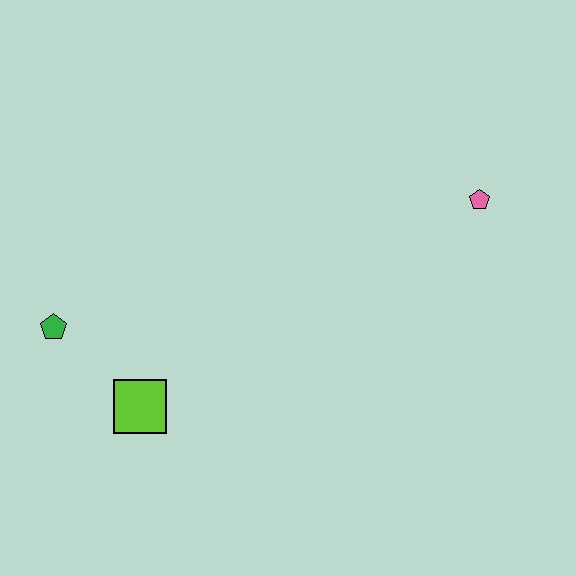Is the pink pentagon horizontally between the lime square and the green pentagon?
No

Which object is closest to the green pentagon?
The lime square is closest to the green pentagon.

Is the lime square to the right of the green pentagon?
Yes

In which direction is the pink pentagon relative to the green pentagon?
The pink pentagon is to the right of the green pentagon.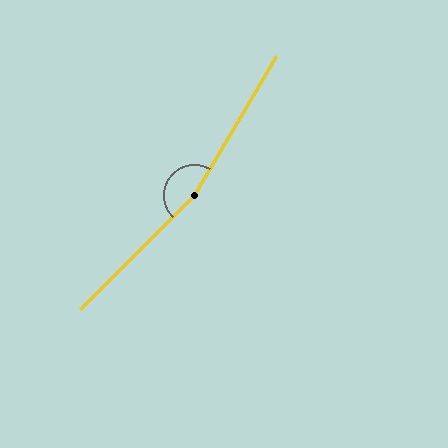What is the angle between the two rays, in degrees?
Approximately 165 degrees.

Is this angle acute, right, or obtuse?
It is obtuse.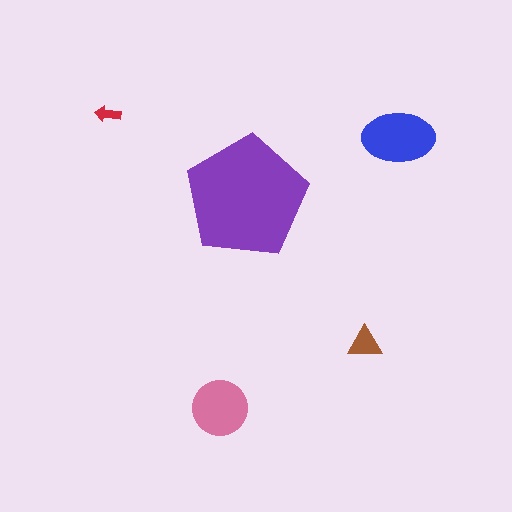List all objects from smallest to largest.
The red arrow, the brown triangle, the pink circle, the blue ellipse, the purple pentagon.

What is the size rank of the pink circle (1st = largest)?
3rd.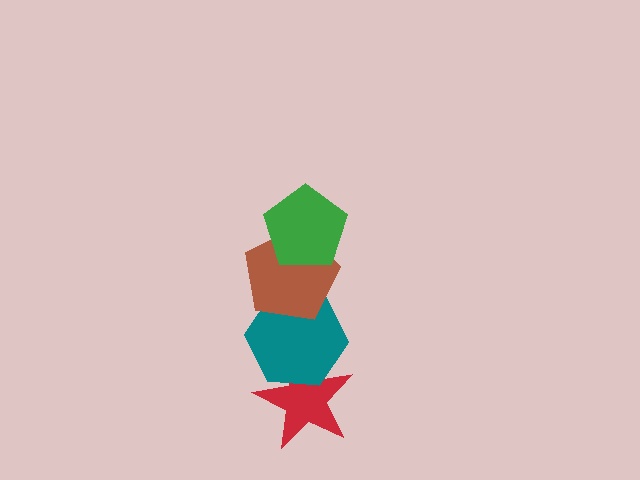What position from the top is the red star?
The red star is 4th from the top.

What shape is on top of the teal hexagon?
The brown pentagon is on top of the teal hexagon.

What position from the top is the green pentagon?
The green pentagon is 1st from the top.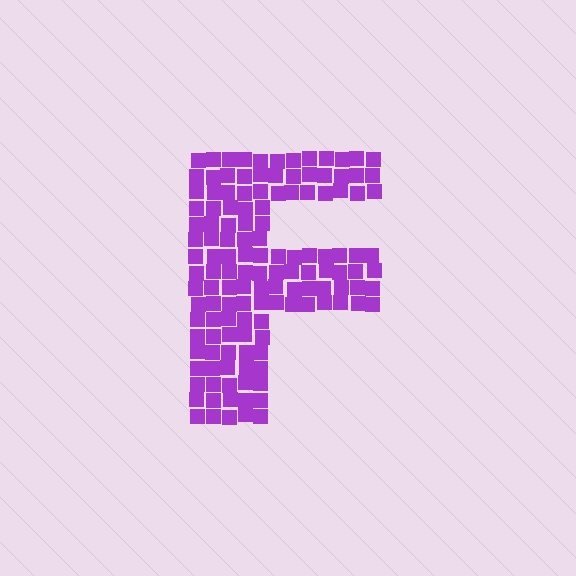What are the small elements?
The small elements are squares.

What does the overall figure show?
The overall figure shows the letter F.